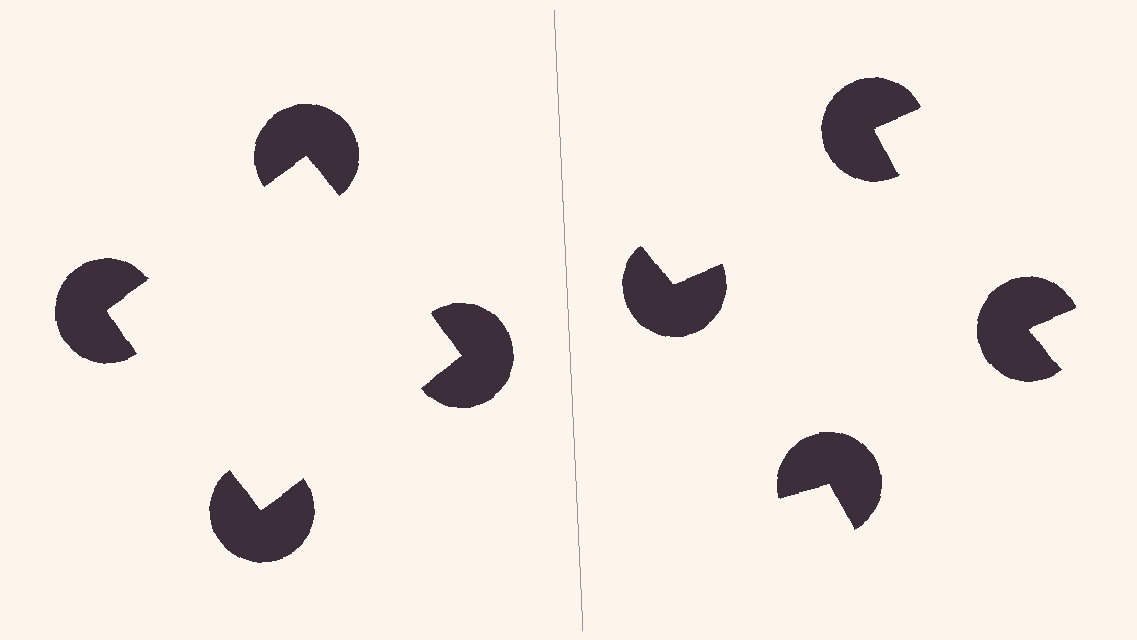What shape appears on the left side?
An illusory square.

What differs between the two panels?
The pac-man discs are positioned identically on both sides; only the wedge orientations differ. On the left they align to a square; on the right they are misaligned.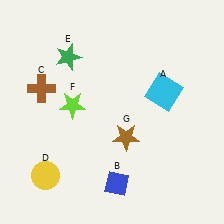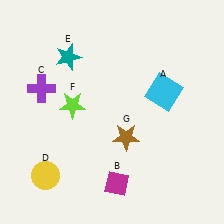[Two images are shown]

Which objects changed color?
B changed from blue to magenta. C changed from brown to purple. E changed from green to teal.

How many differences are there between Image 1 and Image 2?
There are 3 differences between the two images.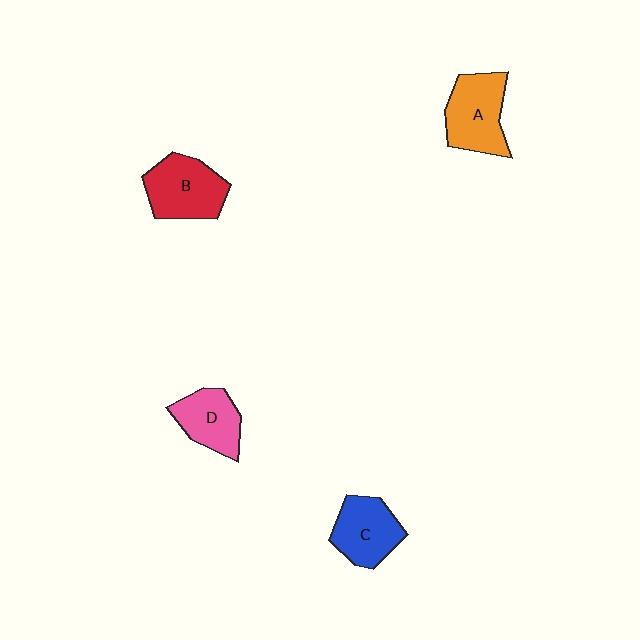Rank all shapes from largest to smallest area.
From largest to smallest: A (orange), B (red), C (blue), D (pink).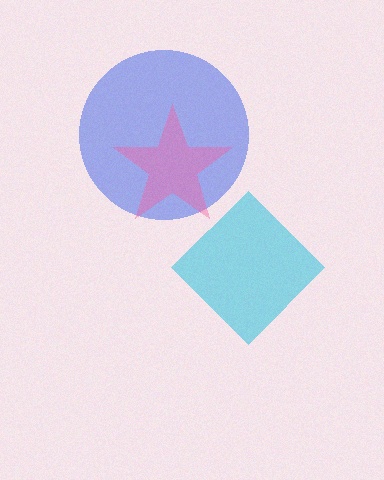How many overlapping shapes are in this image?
There are 3 overlapping shapes in the image.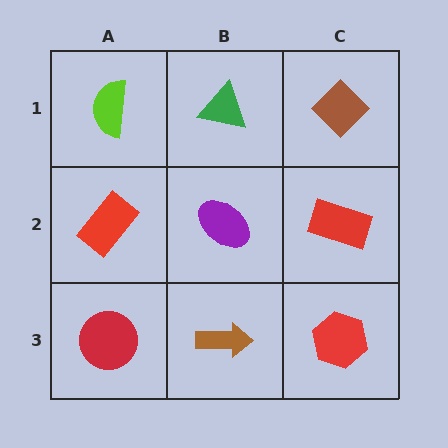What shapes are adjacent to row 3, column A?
A red rectangle (row 2, column A), a brown arrow (row 3, column B).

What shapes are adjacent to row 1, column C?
A red rectangle (row 2, column C), a green triangle (row 1, column B).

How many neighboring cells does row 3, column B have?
3.